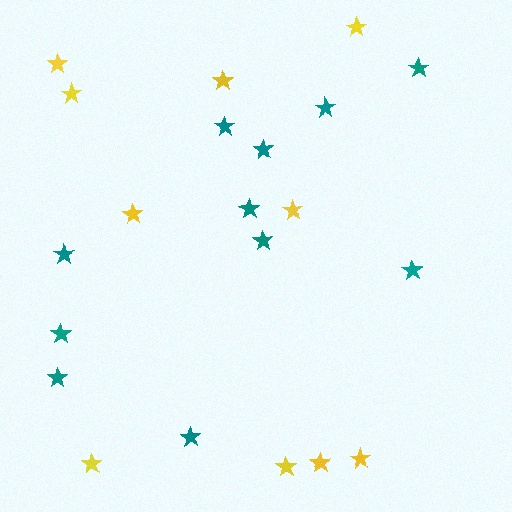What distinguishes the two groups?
There are 2 groups: one group of teal stars (11) and one group of yellow stars (10).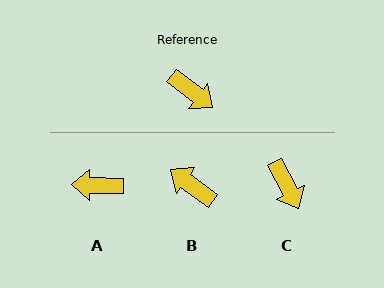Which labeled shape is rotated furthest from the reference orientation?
B, about 179 degrees away.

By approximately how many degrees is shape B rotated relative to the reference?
Approximately 179 degrees clockwise.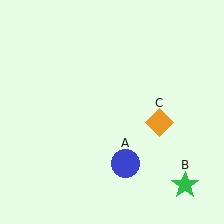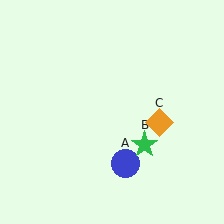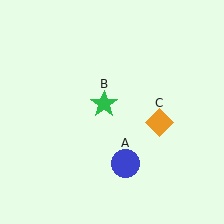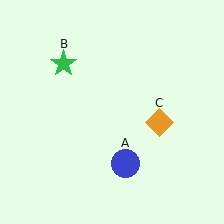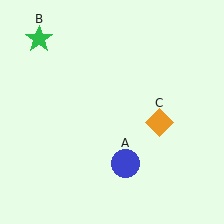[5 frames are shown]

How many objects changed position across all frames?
1 object changed position: green star (object B).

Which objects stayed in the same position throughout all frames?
Blue circle (object A) and orange diamond (object C) remained stationary.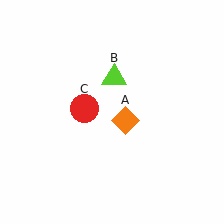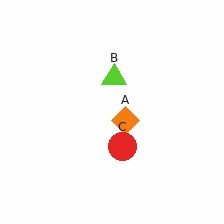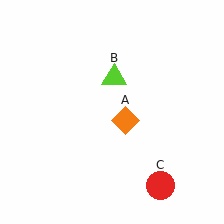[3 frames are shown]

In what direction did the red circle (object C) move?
The red circle (object C) moved down and to the right.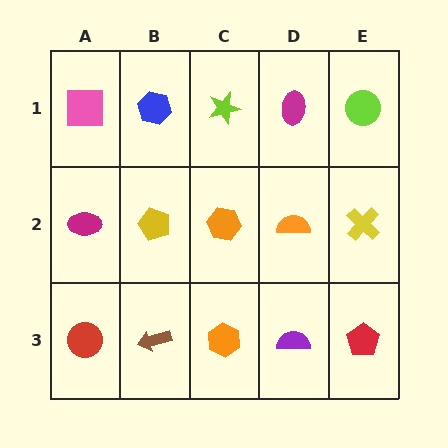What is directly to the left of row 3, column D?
An orange hexagon.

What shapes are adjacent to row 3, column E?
A yellow cross (row 2, column E), a purple semicircle (row 3, column D).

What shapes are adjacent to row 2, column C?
A lime star (row 1, column C), an orange hexagon (row 3, column C), a yellow pentagon (row 2, column B), an orange semicircle (row 2, column D).